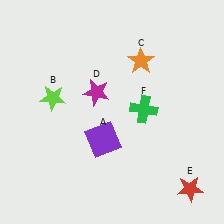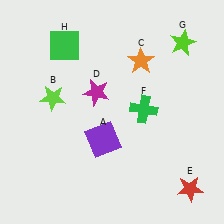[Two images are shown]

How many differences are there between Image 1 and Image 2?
There are 2 differences between the two images.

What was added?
A lime star (G), a green square (H) were added in Image 2.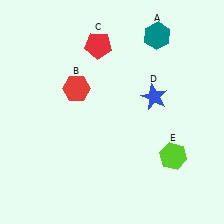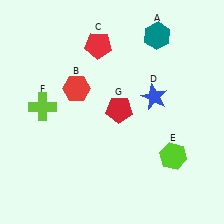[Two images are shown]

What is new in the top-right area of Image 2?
A red pentagon (G) was added in the top-right area of Image 2.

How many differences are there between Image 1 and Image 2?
There are 2 differences between the two images.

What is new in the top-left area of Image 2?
A lime cross (F) was added in the top-left area of Image 2.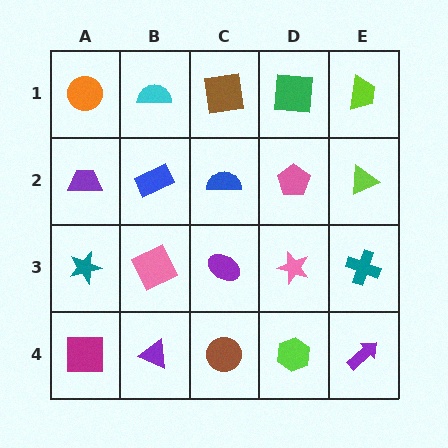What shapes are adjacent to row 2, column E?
A lime trapezoid (row 1, column E), a teal cross (row 3, column E), a pink pentagon (row 2, column D).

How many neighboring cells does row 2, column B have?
4.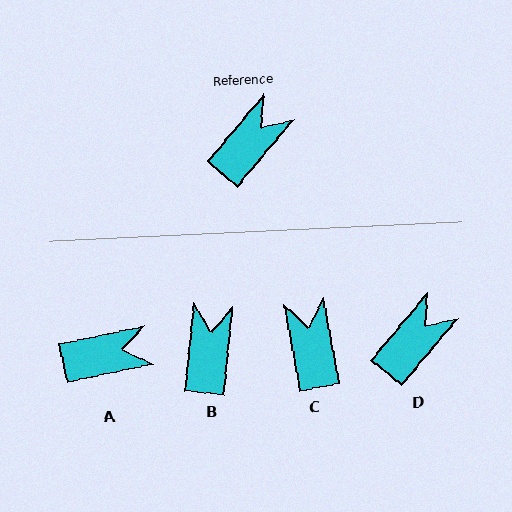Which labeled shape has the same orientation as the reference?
D.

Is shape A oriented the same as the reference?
No, it is off by about 38 degrees.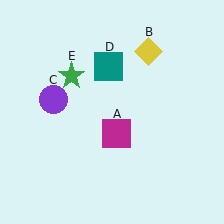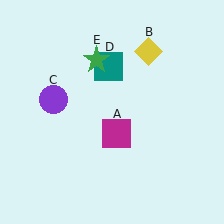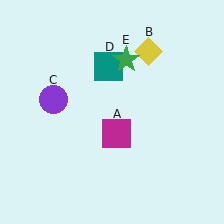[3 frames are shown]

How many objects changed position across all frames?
1 object changed position: green star (object E).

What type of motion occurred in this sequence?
The green star (object E) rotated clockwise around the center of the scene.